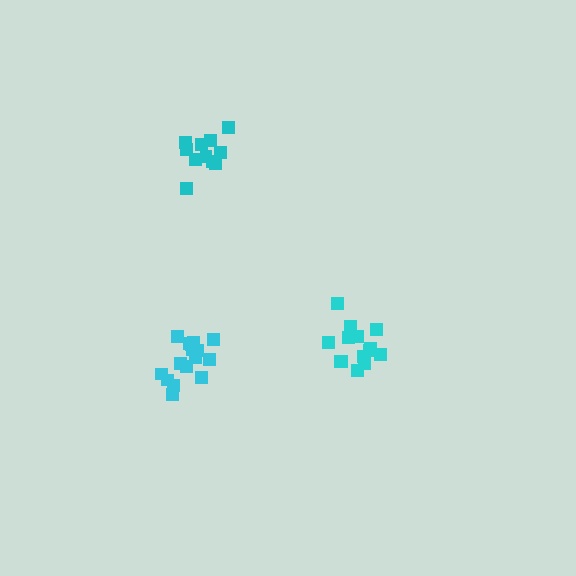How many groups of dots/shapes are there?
There are 3 groups.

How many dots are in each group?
Group 1: 11 dots, Group 2: 14 dots, Group 3: 16 dots (41 total).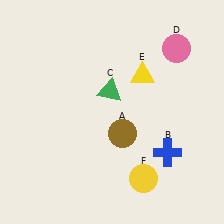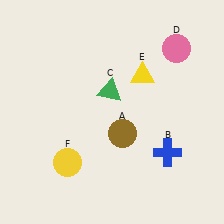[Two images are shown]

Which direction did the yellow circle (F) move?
The yellow circle (F) moved left.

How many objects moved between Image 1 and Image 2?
1 object moved between the two images.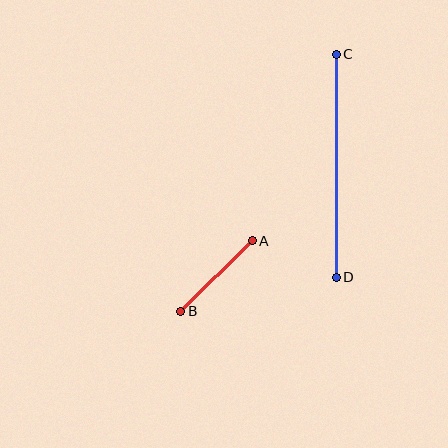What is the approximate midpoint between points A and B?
The midpoint is at approximately (217, 276) pixels.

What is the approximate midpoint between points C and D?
The midpoint is at approximately (336, 166) pixels.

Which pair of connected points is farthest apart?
Points C and D are farthest apart.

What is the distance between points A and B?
The distance is approximately 100 pixels.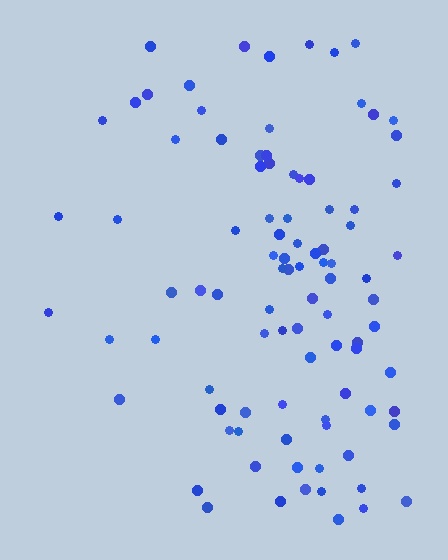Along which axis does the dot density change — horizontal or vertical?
Horizontal.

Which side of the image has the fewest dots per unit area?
The left.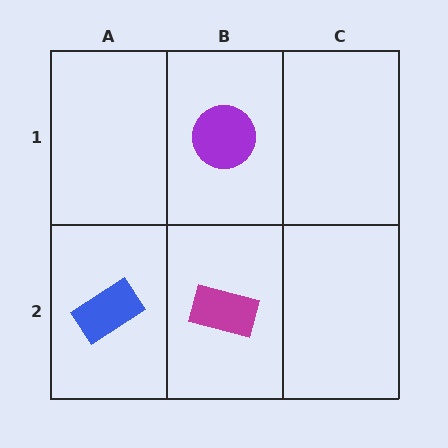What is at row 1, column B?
A purple circle.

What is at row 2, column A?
A blue rectangle.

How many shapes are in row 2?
2 shapes.